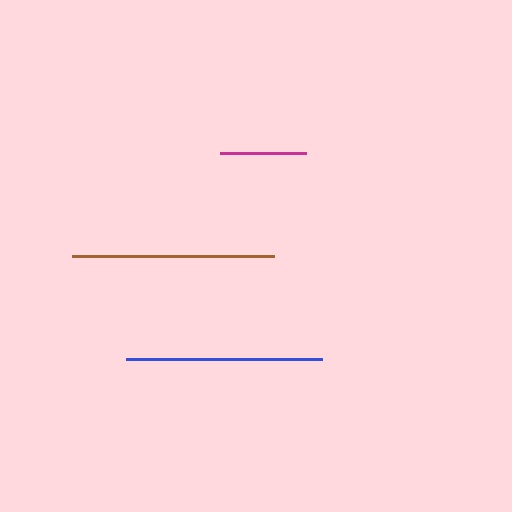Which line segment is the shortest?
The magenta line is the shortest at approximately 86 pixels.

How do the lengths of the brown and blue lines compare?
The brown and blue lines are approximately the same length.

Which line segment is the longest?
The brown line is the longest at approximately 202 pixels.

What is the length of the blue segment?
The blue segment is approximately 196 pixels long.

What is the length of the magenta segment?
The magenta segment is approximately 86 pixels long.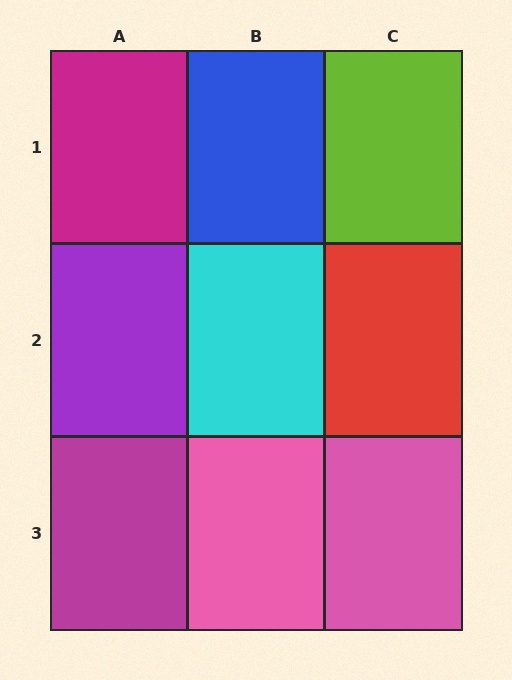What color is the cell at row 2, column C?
Red.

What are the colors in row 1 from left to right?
Magenta, blue, lime.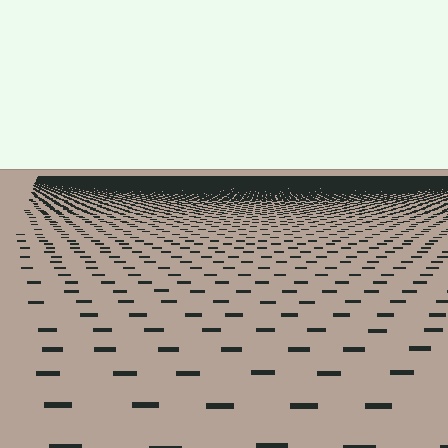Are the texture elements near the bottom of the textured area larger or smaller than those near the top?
Larger. Near the bottom, elements are closer to the viewer and appear at a bigger on-screen size.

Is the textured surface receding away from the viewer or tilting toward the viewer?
The surface is receding away from the viewer. Texture elements get smaller and denser toward the top.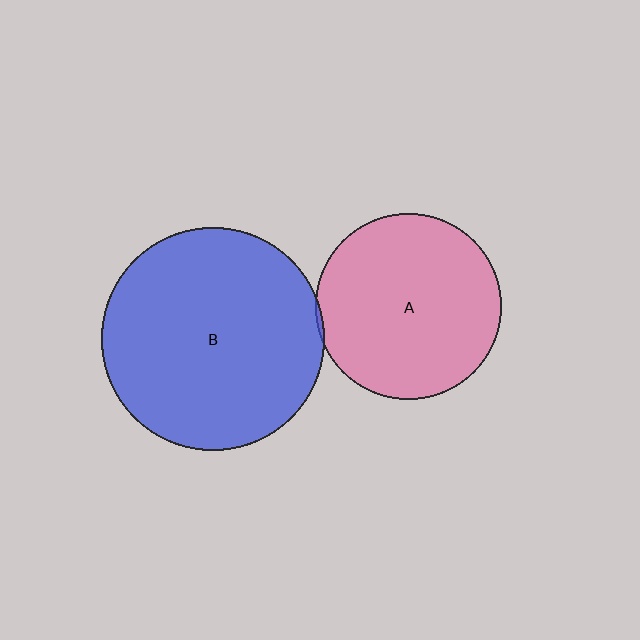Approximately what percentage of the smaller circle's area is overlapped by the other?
Approximately 5%.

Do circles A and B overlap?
Yes.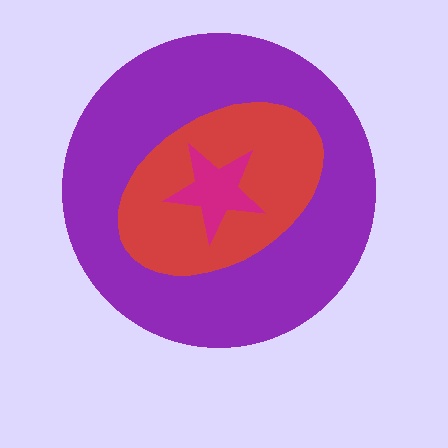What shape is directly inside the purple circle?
The red ellipse.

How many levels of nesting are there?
3.